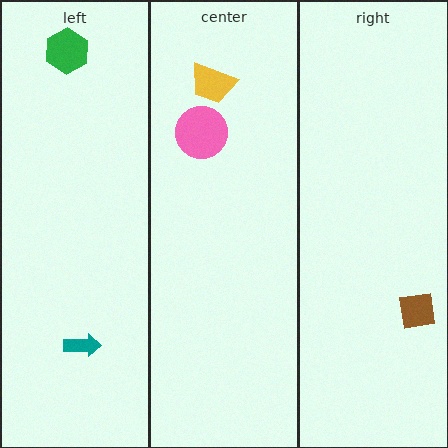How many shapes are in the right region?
1.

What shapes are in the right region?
The brown square.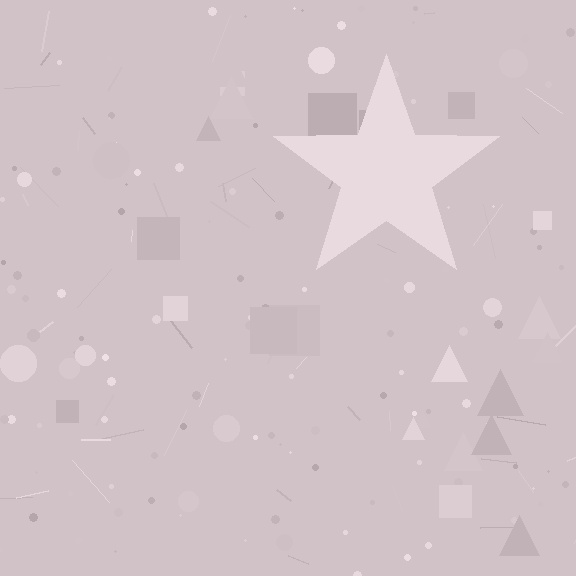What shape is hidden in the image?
A star is hidden in the image.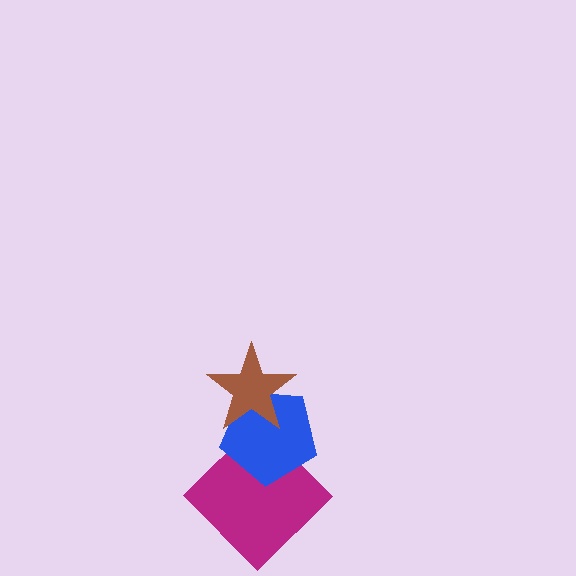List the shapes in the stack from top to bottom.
From top to bottom: the brown star, the blue pentagon, the magenta diamond.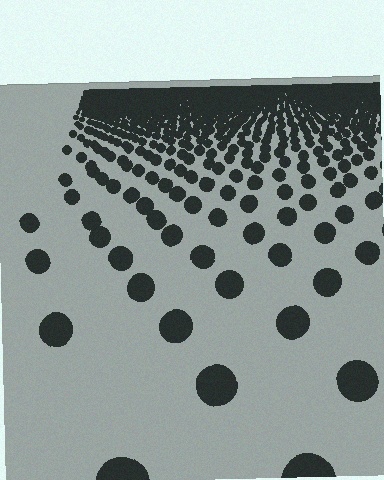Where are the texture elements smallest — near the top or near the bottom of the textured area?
Near the top.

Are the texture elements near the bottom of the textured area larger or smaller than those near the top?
Larger. Near the bottom, elements are closer to the viewer and appear at a bigger on-screen size.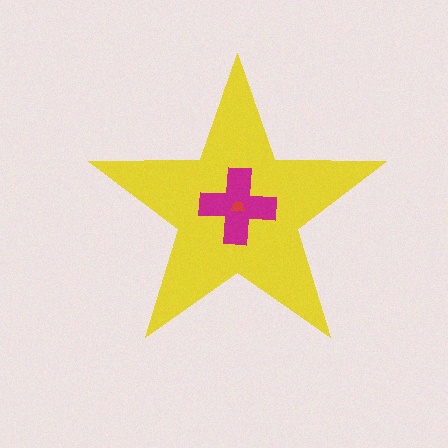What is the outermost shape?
The yellow star.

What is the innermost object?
The red trapezoid.